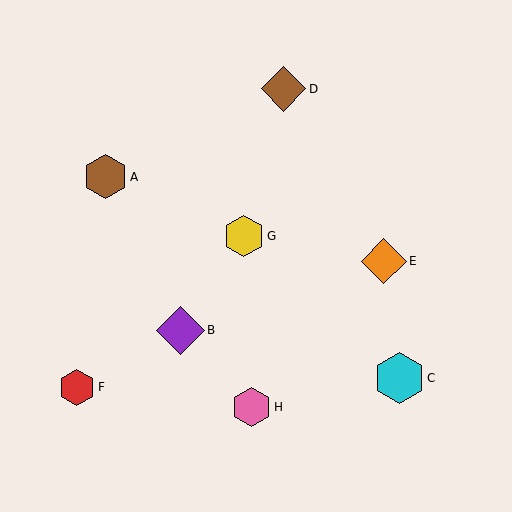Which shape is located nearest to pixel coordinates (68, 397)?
The red hexagon (labeled F) at (77, 387) is nearest to that location.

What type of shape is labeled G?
Shape G is a yellow hexagon.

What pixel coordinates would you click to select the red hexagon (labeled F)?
Click at (77, 387) to select the red hexagon F.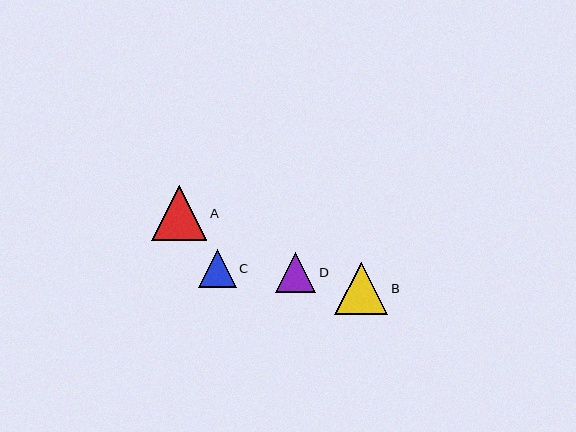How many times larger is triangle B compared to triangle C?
Triangle B is approximately 1.4 times the size of triangle C.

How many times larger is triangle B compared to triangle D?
Triangle B is approximately 1.3 times the size of triangle D.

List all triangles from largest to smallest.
From largest to smallest: A, B, D, C.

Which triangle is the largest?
Triangle A is the largest with a size of approximately 55 pixels.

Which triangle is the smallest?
Triangle C is the smallest with a size of approximately 38 pixels.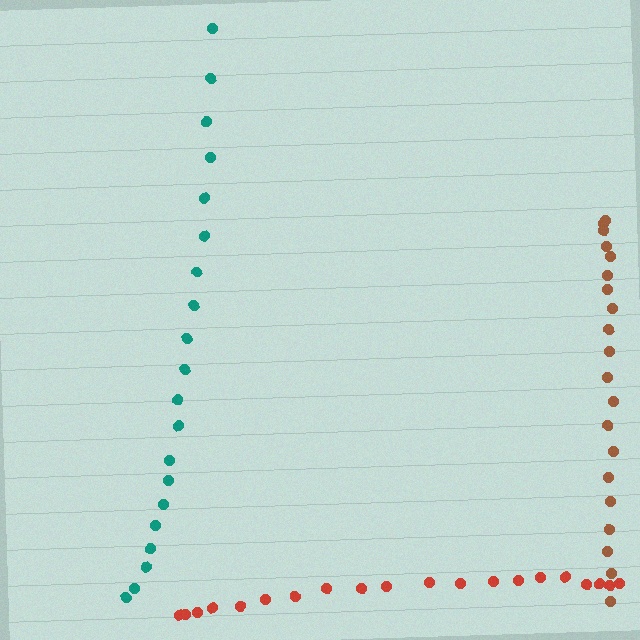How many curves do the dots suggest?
There are 3 distinct paths.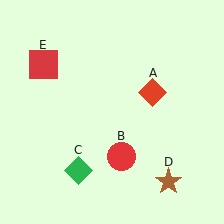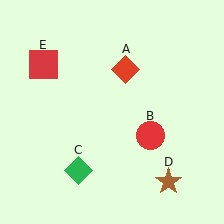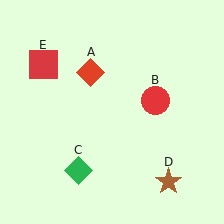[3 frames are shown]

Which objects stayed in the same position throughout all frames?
Green diamond (object C) and brown star (object D) and red square (object E) remained stationary.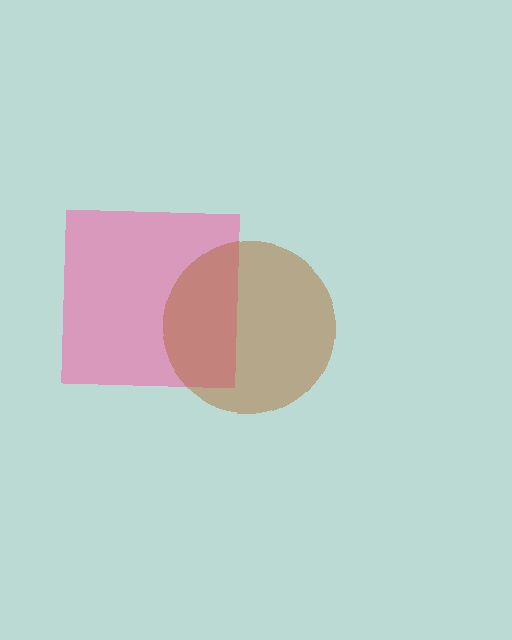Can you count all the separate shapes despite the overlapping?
Yes, there are 2 separate shapes.